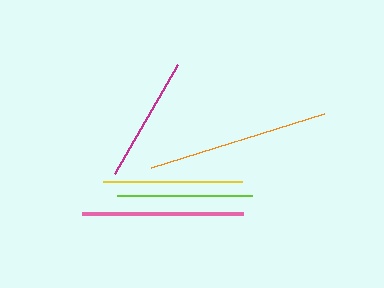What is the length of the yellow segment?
The yellow segment is approximately 139 pixels long.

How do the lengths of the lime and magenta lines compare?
The lime and magenta lines are approximately the same length.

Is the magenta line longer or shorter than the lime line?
The lime line is longer than the magenta line.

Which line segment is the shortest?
The magenta line is the shortest at approximately 125 pixels.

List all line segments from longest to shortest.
From longest to shortest: orange, pink, yellow, lime, magenta.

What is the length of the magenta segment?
The magenta segment is approximately 125 pixels long.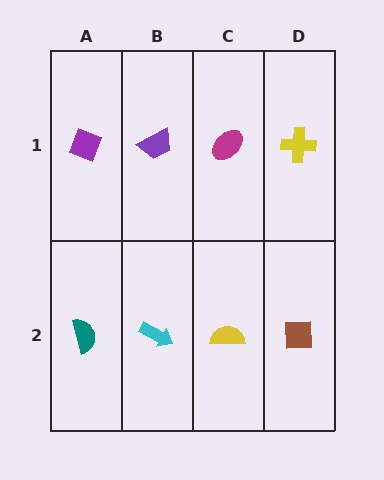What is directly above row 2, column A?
A purple diamond.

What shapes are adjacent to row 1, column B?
A cyan arrow (row 2, column B), a purple diamond (row 1, column A), a magenta ellipse (row 1, column C).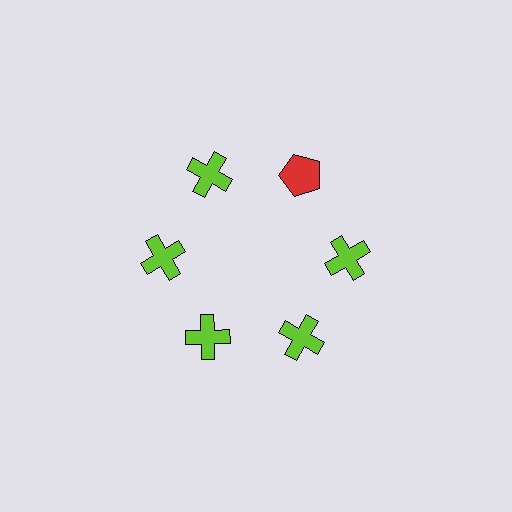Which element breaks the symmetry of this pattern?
The red pentagon at roughly the 1 o'clock position breaks the symmetry. All other shapes are lime crosses.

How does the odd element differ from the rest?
It differs in both color (red instead of lime) and shape (pentagon instead of cross).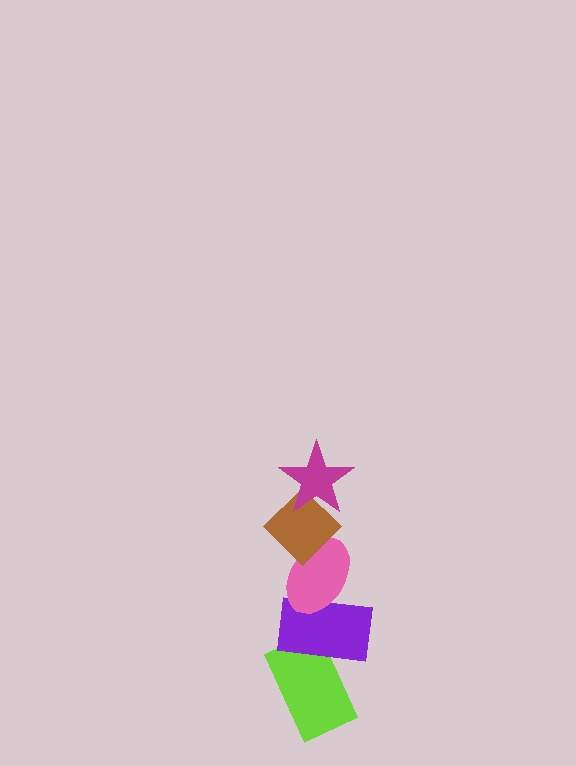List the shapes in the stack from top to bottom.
From top to bottom: the magenta star, the brown diamond, the pink ellipse, the purple rectangle, the lime rectangle.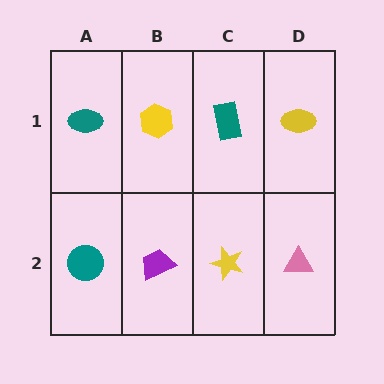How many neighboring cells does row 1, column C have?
3.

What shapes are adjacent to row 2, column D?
A yellow ellipse (row 1, column D), a yellow star (row 2, column C).